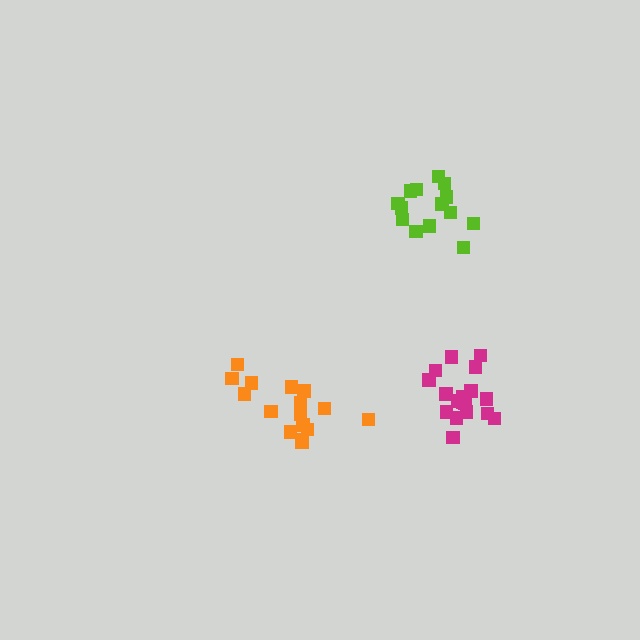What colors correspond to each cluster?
The clusters are colored: orange, magenta, lime.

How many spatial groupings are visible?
There are 3 spatial groupings.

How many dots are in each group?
Group 1: 16 dots, Group 2: 19 dots, Group 3: 14 dots (49 total).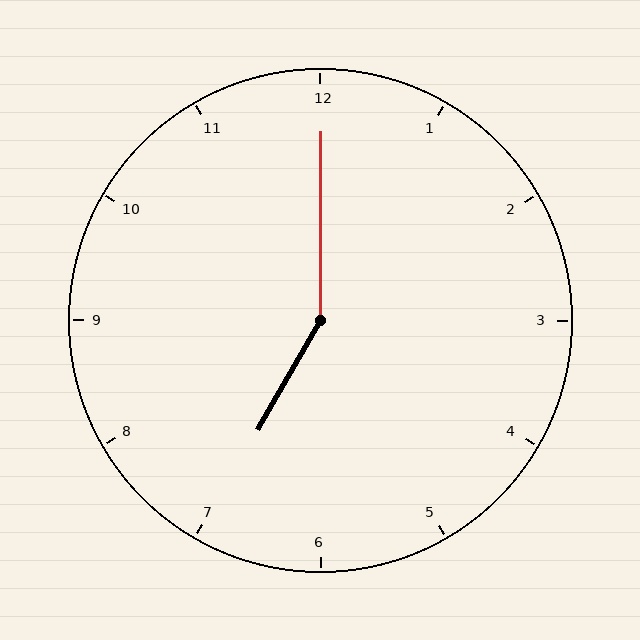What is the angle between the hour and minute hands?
Approximately 150 degrees.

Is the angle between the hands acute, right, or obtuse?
It is obtuse.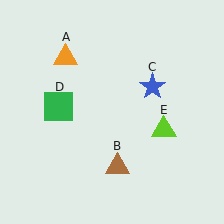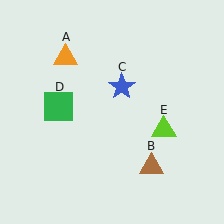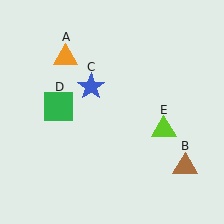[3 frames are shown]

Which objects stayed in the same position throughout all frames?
Orange triangle (object A) and green square (object D) and lime triangle (object E) remained stationary.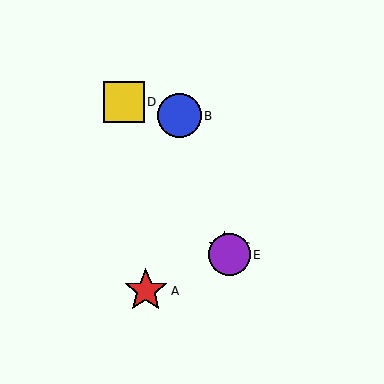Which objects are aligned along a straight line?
Objects C, D, E are aligned along a straight line.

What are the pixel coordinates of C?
Object C is at (224, 247).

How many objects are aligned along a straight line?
3 objects (C, D, E) are aligned along a straight line.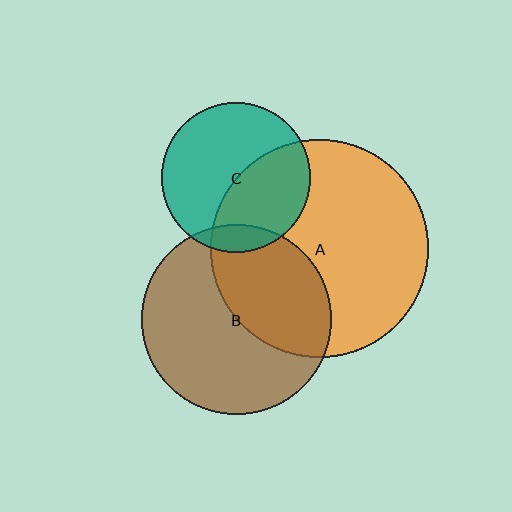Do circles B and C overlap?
Yes.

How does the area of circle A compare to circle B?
Approximately 1.3 times.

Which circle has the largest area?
Circle A (orange).